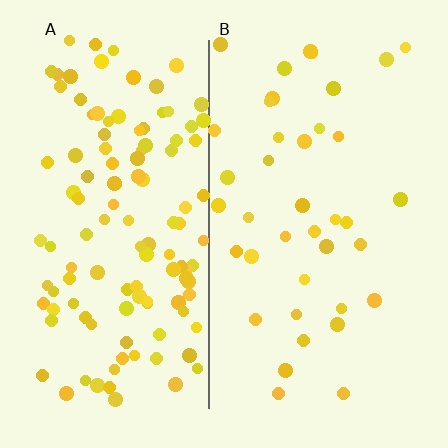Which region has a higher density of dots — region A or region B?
A (the left).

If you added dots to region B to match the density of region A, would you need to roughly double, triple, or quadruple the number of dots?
Approximately triple.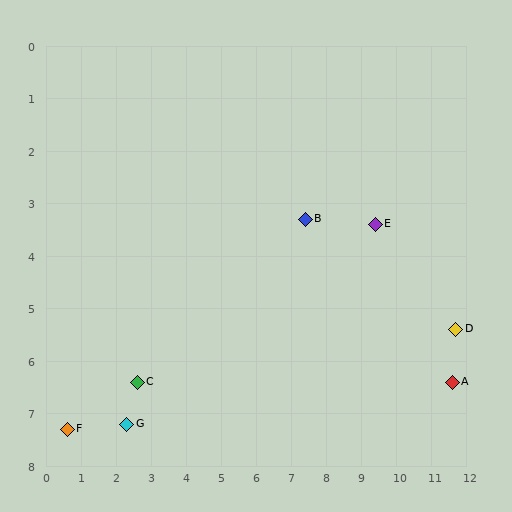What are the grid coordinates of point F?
Point F is at approximately (0.6, 7.3).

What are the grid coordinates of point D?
Point D is at approximately (11.7, 5.4).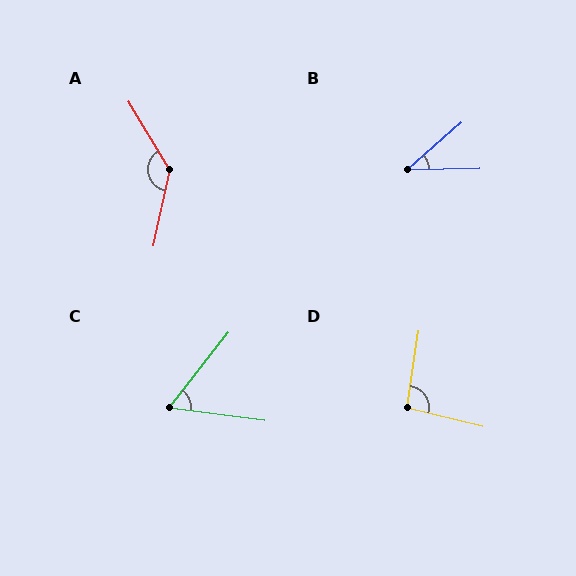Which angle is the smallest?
B, at approximately 40 degrees.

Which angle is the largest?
A, at approximately 137 degrees.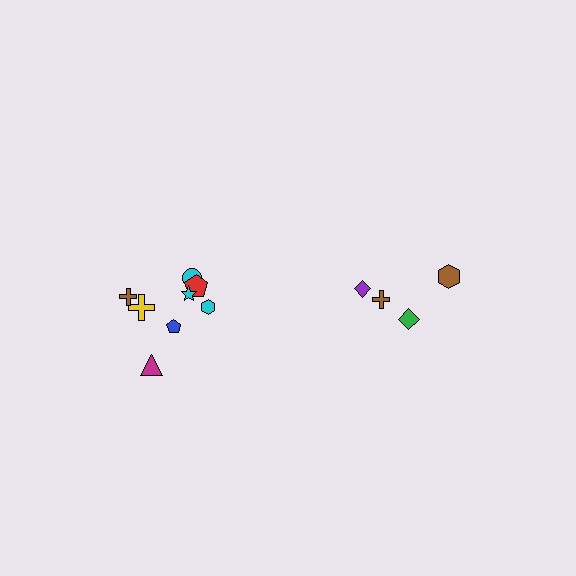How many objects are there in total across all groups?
There are 12 objects.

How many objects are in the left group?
There are 8 objects.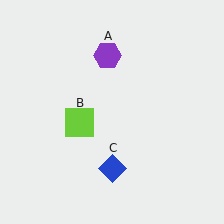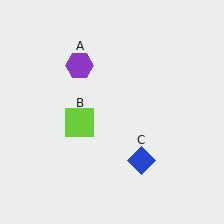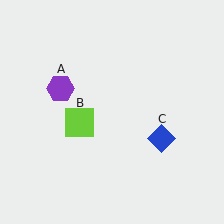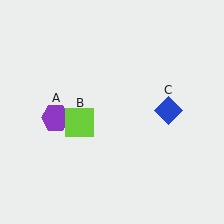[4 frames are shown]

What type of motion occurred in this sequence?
The purple hexagon (object A), blue diamond (object C) rotated counterclockwise around the center of the scene.